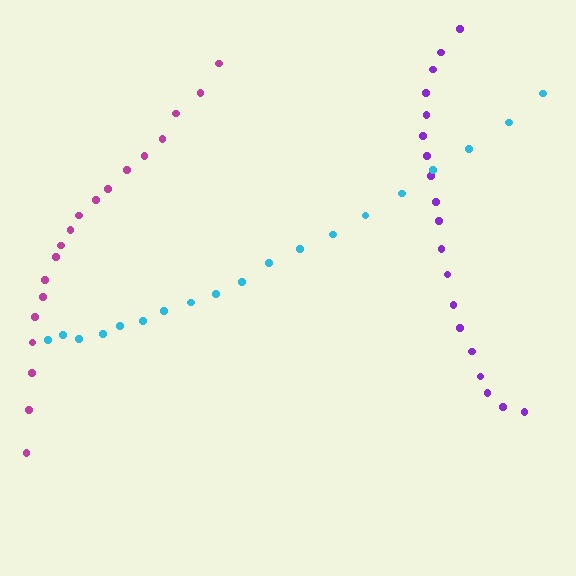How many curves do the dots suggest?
There are 3 distinct paths.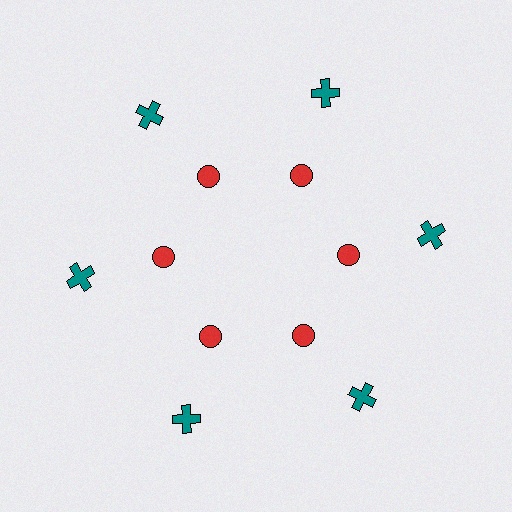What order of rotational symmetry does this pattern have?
This pattern has 6-fold rotational symmetry.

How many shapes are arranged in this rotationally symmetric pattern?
There are 12 shapes, arranged in 6 groups of 2.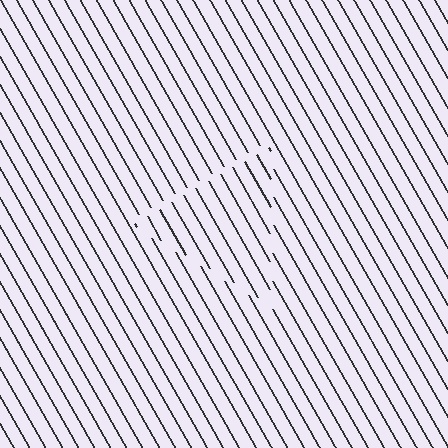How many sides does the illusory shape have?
3 sides — the line-ends trace a triangle.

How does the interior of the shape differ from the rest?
The interior of the shape contains the same grating, shifted by half a period — the contour is defined by the phase discontinuity where line-ends from the inner and outer gratings abut.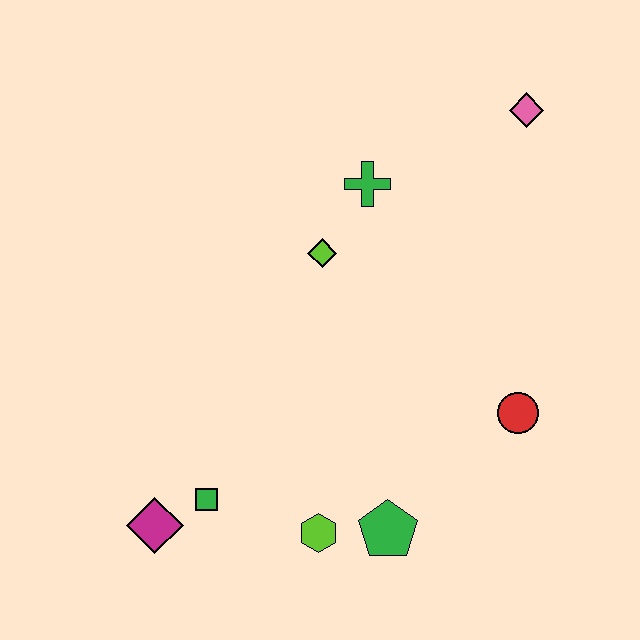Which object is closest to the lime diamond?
The green cross is closest to the lime diamond.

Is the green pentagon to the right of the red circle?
No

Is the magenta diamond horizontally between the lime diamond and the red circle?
No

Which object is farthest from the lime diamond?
The magenta diamond is farthest from the lime diamond.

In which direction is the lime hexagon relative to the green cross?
The lime hexagon is below the green cross.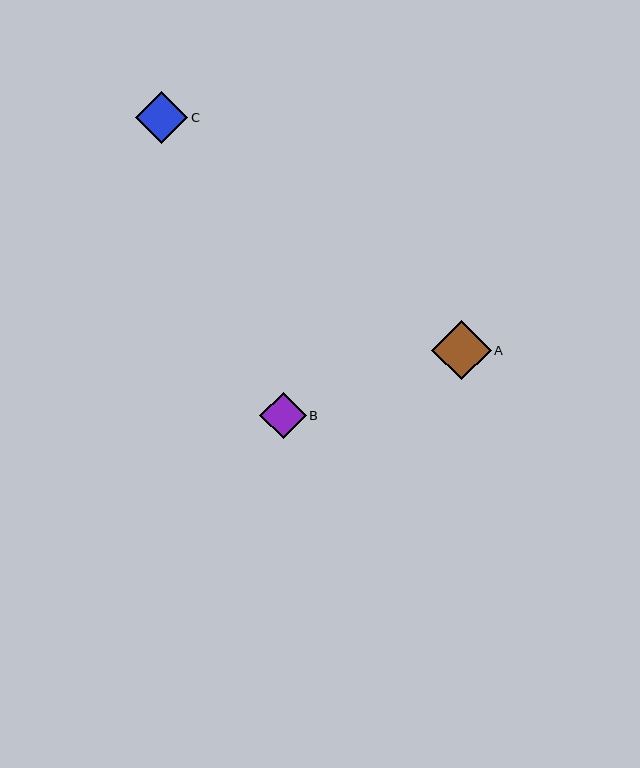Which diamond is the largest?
Diamond A is the largest with a size of approximately 59 pixels.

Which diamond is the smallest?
Diamond B is the smallest with a size of approximately 46 pixels.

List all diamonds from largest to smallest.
From largest to smallest: A, C, B.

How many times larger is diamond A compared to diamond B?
Diamond A is approximately 1.3 times the size of diamond B.